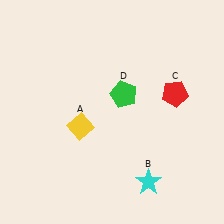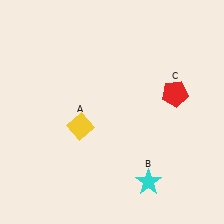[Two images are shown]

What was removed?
The green pentagon (D) was removed in Image 2.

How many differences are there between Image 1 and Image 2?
There is 1 difference between the two images.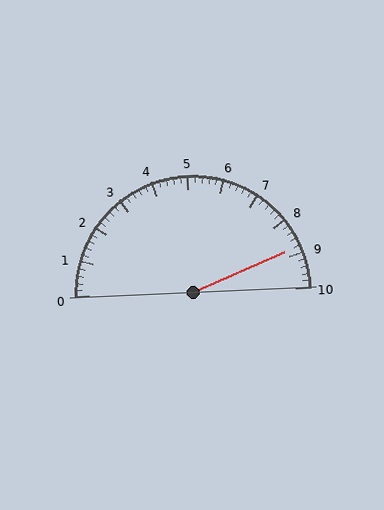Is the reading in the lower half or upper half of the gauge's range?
The reading is in the upper half of the range (0 to 10).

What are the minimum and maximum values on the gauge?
The gauge ranges from 0 to 10.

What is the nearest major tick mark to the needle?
The nearest major tick mark is 9.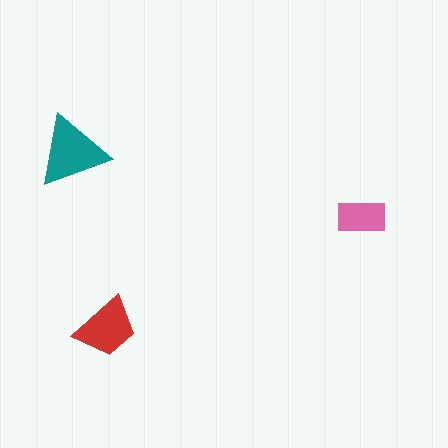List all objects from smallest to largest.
The pink rectangle, the red trapezoid, the teal triangle.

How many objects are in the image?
There are 3 objects in the image.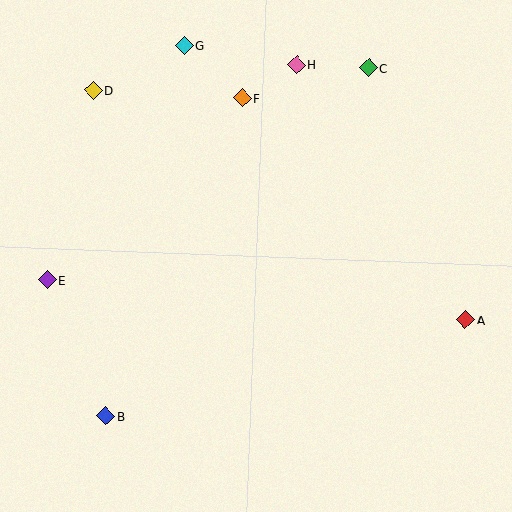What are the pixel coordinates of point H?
Point H is at (296, 65).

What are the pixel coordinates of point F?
Point F is at (242, 98).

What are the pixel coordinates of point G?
Point G is at (184, 45).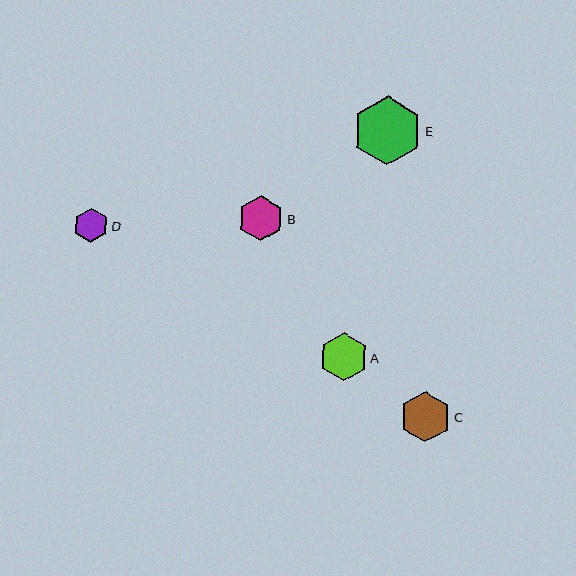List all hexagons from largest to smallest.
From largest to smallest: E, C, A, B, D.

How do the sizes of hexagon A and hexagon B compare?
Hexagon A and hexagon B are approximately the same size.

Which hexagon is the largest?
Hexagon E is the largest with a size of approximately 68 pixels.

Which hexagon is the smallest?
Hexagon D is the smallest with a size of approximately 34 pixels.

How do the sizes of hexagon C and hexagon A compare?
Hexagon C and hexagon A are approximately the same size.